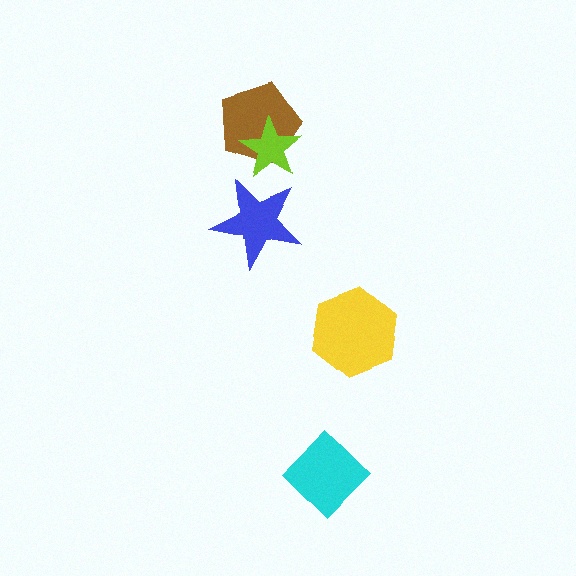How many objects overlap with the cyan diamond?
0 objects overlap with the cyan diamond.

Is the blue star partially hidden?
No, no other shape covers it.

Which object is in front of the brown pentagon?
The lime star is in front of the brown pentagon.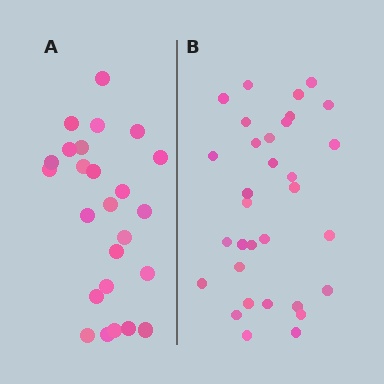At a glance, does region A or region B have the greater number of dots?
Region B (the right region) has more dots.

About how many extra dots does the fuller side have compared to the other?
Region B has roughly 8 or so more dots than region A.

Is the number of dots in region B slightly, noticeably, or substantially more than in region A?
Region B has noticeably more, but not dramatically so. The ratio is roughly 1.3 to 1.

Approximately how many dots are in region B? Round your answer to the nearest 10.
About 30 dots. (The exact count is 32, which rounds to 30.)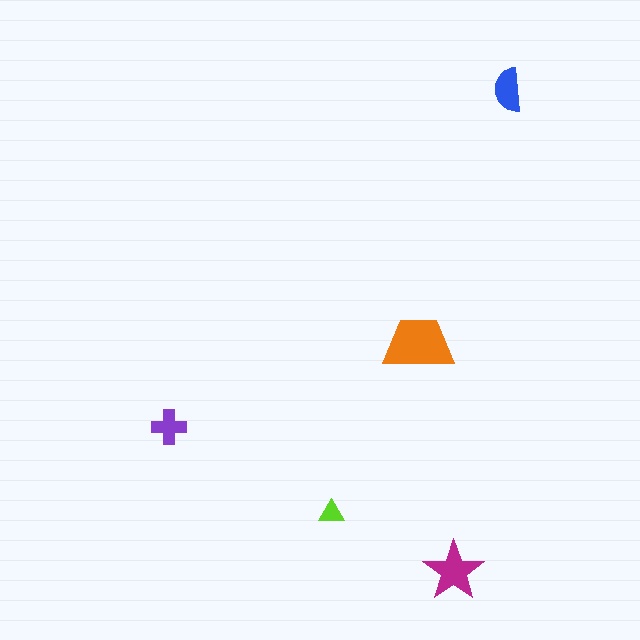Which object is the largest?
The orange trapezoid.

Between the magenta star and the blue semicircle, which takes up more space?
The magenta star.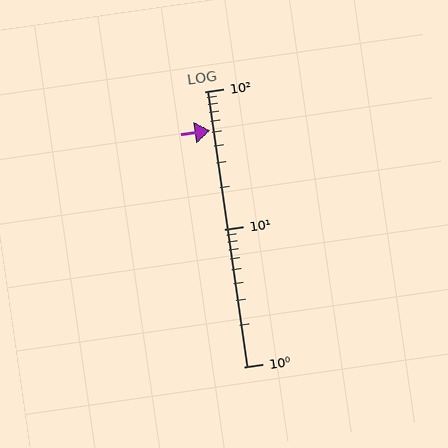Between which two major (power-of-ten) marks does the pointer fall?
The pointer is between 10 and 100.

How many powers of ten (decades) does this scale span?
The scale spans 2 decades, from 1 to 100.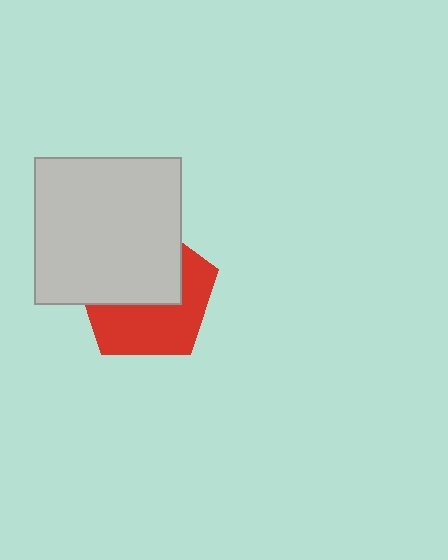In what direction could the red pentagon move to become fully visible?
The red pentagon could move down. That would shift it out from behind the light gray square entirely.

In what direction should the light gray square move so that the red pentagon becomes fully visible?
The light gray square should move up. That is the shortest direction to clear the overlap and leave the red pentagon fully visible.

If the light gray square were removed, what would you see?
You would see the complete red pentagon.